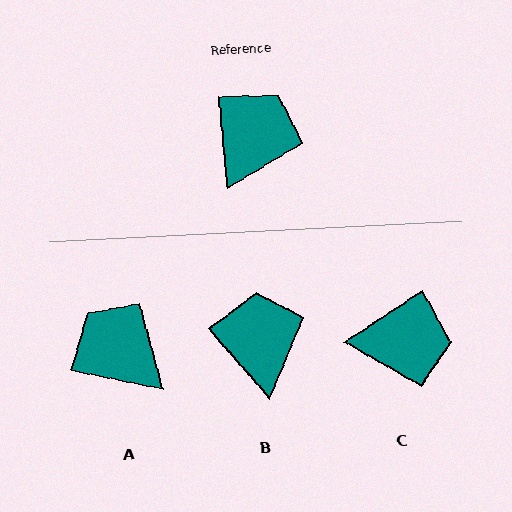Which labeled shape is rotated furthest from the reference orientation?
A, about 74 degrees away.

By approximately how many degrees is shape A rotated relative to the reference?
Approximately 74 degrees counter-clockwise.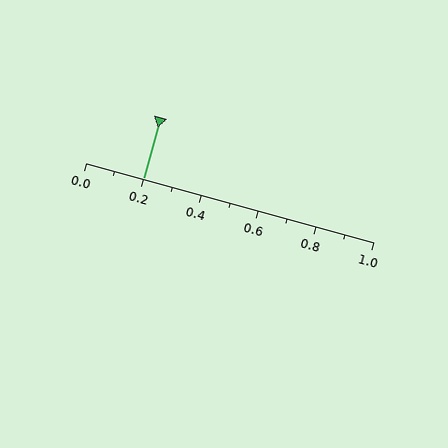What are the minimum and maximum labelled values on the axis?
The axis runs from 0.0 to 1.0.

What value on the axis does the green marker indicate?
The marker indicates approximately 0.2.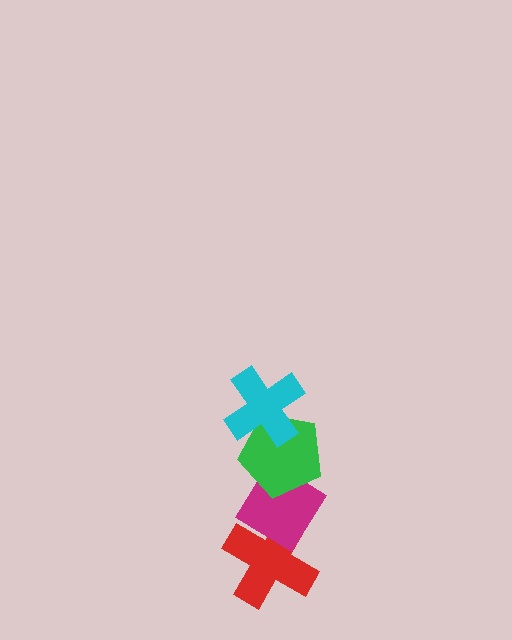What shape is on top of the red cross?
The magenta diamond is on top of the red cross.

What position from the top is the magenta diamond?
The magenta diamond is 3rd from the top.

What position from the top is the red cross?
The red cross is 4th from the top.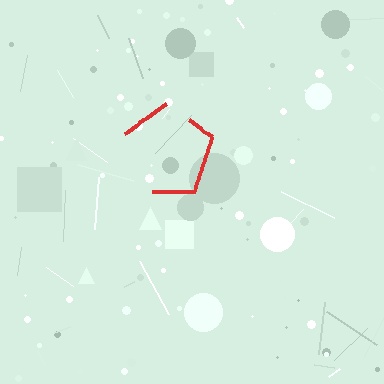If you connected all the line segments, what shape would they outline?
They would outline a pentagon.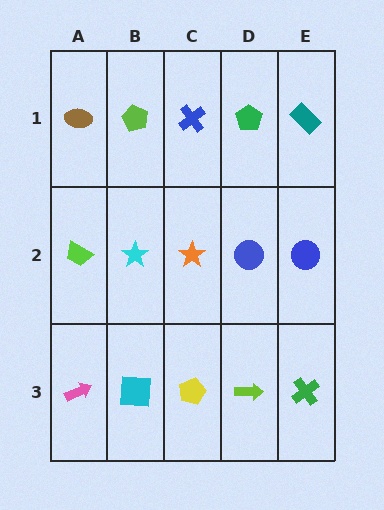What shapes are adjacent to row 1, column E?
A blue circle (row 2, column E), a green pentagon (row 1, column D).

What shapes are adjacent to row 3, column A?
A lime trapezoid (row 2, column A), a cyan square (row 3, column B).